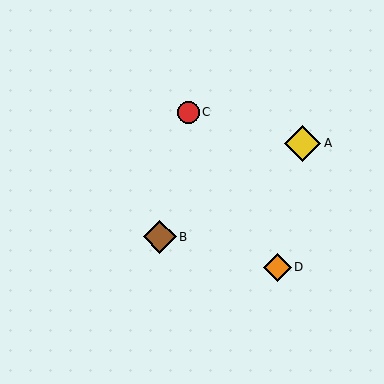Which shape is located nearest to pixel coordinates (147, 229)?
The brown diamond (labeled B) at (160, 237) is nearest to that location.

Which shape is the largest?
The yellow diamond (labeled A) is the largest.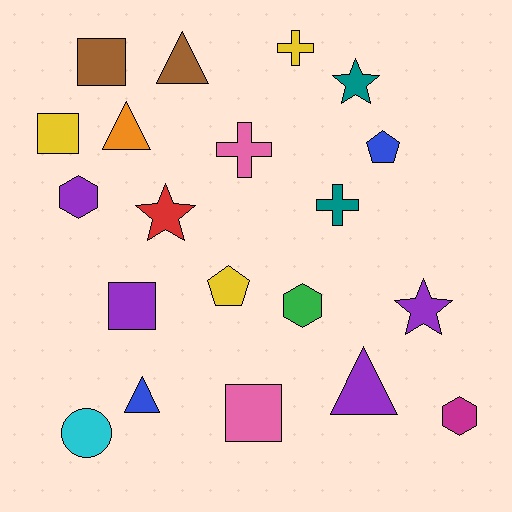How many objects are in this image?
There are 20 objects.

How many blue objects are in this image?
There are 2 blue objects.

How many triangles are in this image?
There are 4 triangles.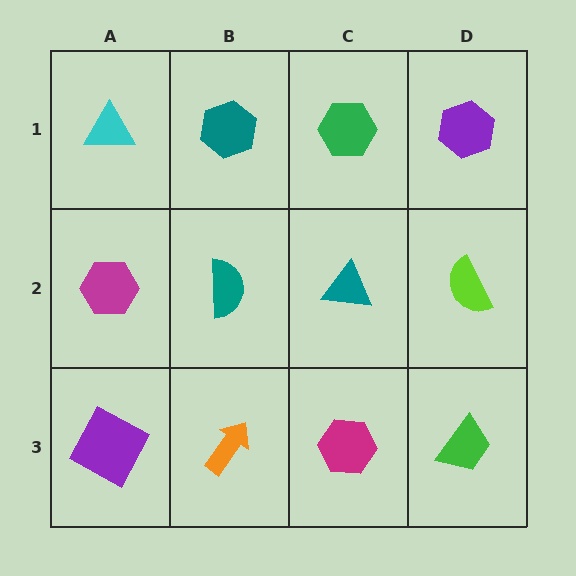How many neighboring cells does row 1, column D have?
2.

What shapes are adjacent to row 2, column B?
A teal hexagon (row 1, column B), an orange arrow (row 3, column B), a magenta hexagon (row 2, column A), a teal triangle (row 2, column C).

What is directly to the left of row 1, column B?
A cyan triangle.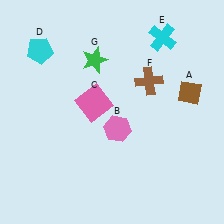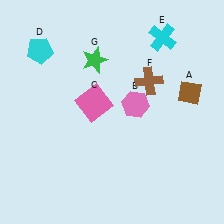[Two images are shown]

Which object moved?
The pink hexagon (B) moved up.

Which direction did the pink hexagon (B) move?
The pink hexagon (B) moved up.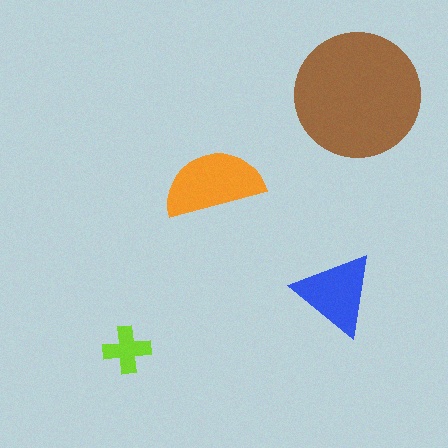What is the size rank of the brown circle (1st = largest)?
1st.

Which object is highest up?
The brown circle is topmost.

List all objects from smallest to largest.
The lime cross, the blue triangle, the orange semicircle, the brown circle.